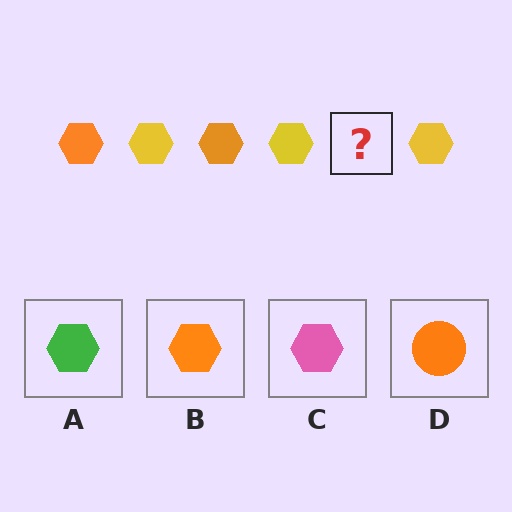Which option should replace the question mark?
Option B.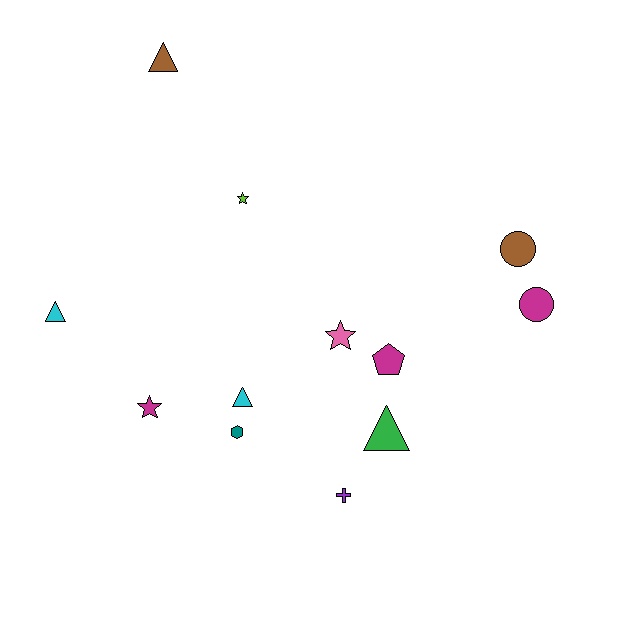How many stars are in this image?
There are 3 stars.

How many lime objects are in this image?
There is 1 lime object.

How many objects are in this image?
There are 12 objects.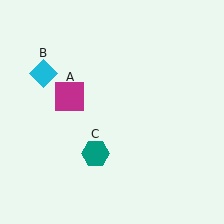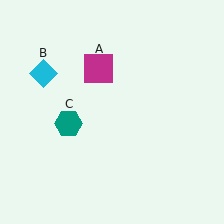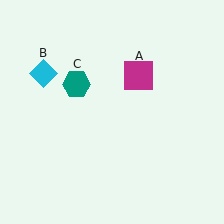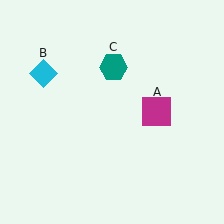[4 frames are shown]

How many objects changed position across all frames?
2 objects changed position: magenta square (object A), teal hexagon (object C).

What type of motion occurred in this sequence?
The magenta square (object A), teal hexagon (object C) rotated clockwise around the center of the scene.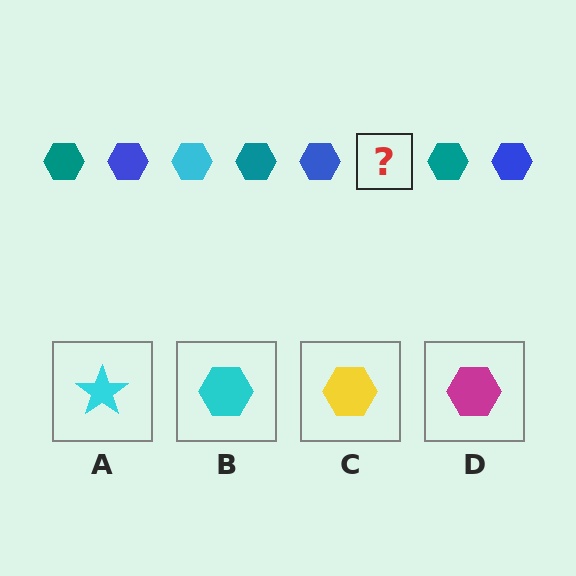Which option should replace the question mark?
Option B.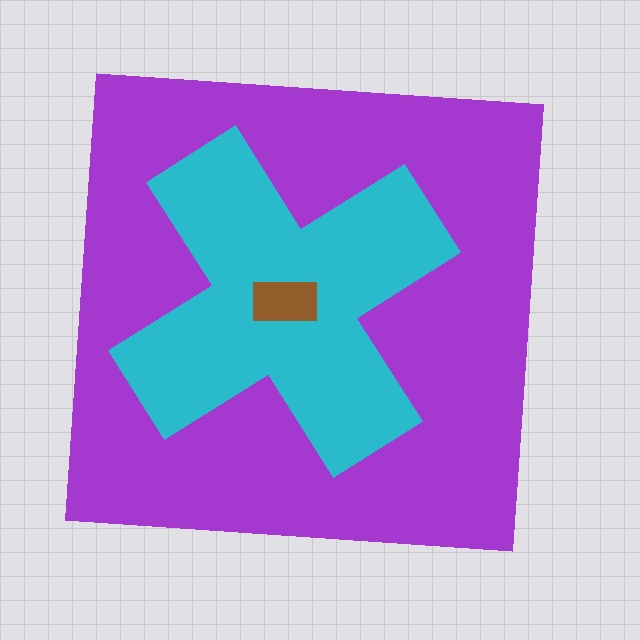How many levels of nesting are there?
3.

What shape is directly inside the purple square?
The cyan cross.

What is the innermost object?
The brown rectangle.